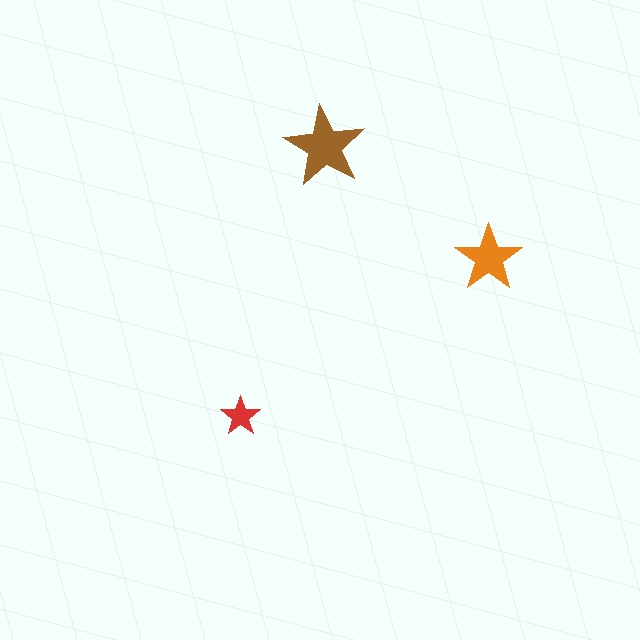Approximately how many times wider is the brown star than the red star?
About 2 times wider.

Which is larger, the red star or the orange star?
The orange one.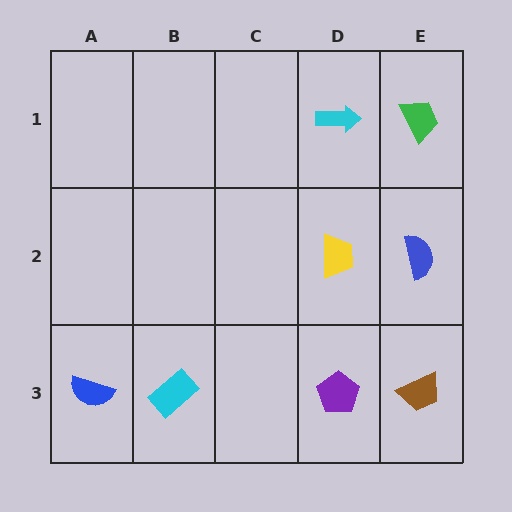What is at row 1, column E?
A green trapezoid.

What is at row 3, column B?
A cyan rectangle.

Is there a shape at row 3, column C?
No, that cell is empty.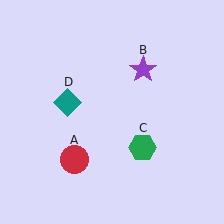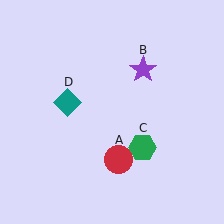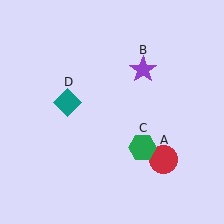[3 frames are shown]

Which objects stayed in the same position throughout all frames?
Purple star (object B) and green hexagon (object C) and teal diamond (object D) remained stationary.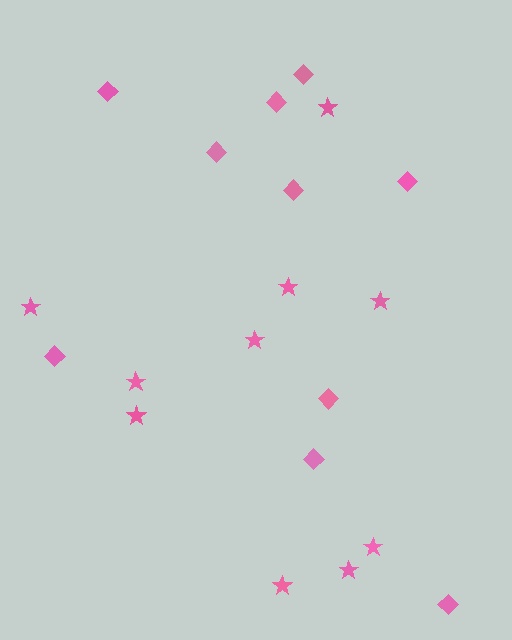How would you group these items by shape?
There are 2 groups: one group of stars (10) and one group of diamonds (10).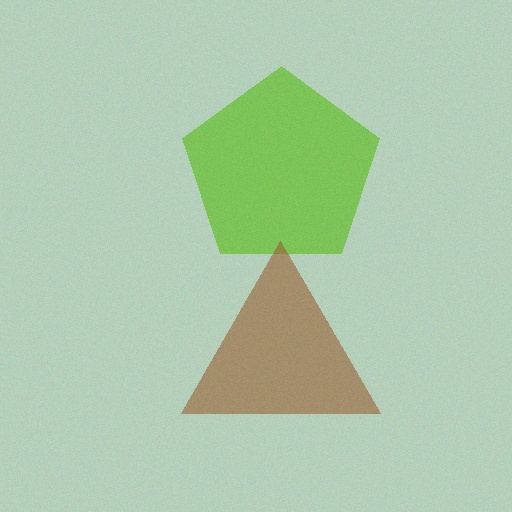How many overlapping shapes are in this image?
There are 2 overlapping shapes in the image.